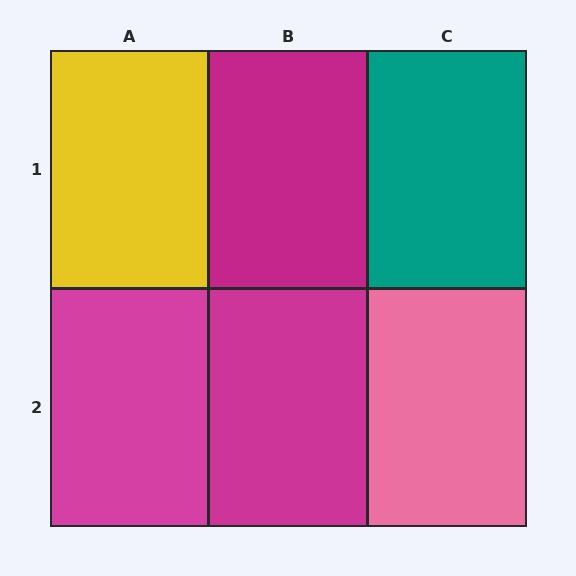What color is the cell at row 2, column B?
Magenta.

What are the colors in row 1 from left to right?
Yellow, magenta, teal.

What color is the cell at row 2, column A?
Magenta.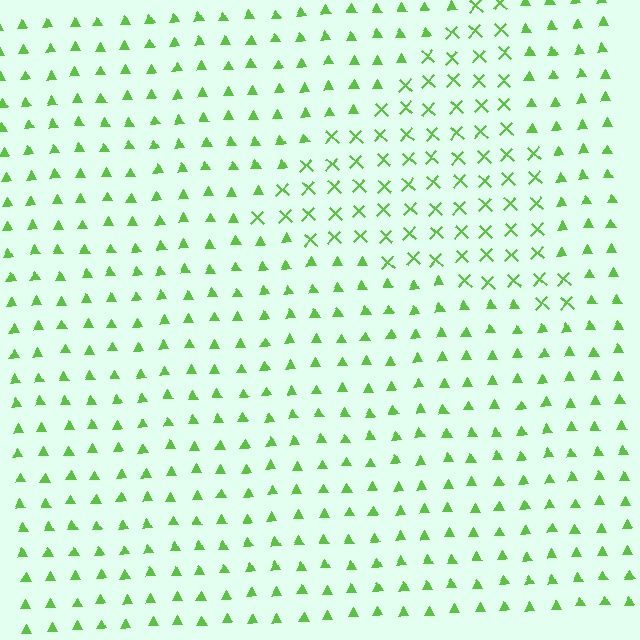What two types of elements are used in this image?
The image uses X marks inside the triangle region and triangles outside it.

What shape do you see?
I see a triangle.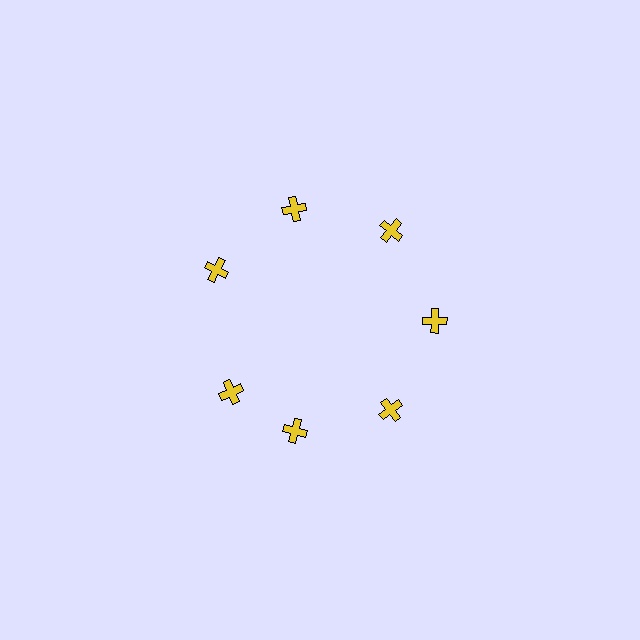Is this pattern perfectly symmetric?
No. The 7 yellow crosses are arranged in a ring, but one element near the 8 o'clock position is rotated out of alignment along the ring, breaking the 7-fold rotational symmetry.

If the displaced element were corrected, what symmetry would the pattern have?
It would have 7-fold rotational symmetry — the pattern would map onto itself every 51 degrees.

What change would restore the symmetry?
The symmetry would be restored by rotating it back into even spacing with its neighbors so that all 7 crosses sit at equal angles and equal distance from the center.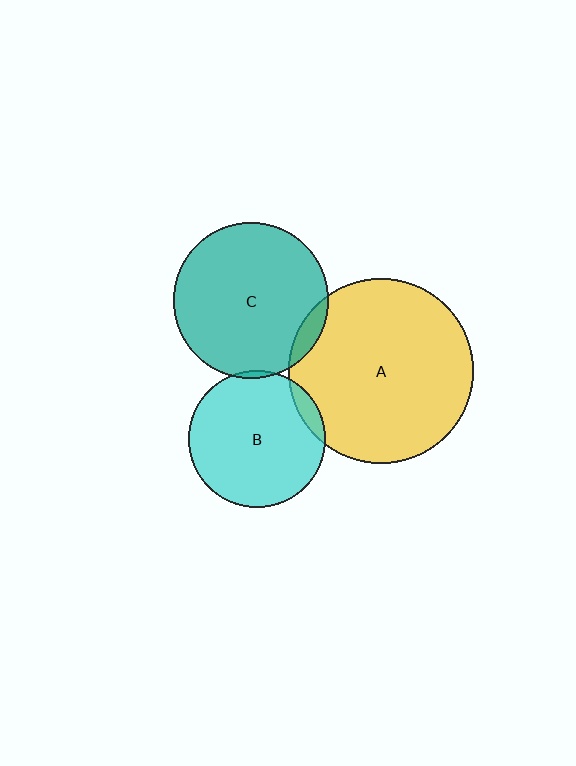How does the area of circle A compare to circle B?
Approximately 1.8 times.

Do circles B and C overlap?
Yes.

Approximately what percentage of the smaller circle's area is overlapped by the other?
Approximately 5%.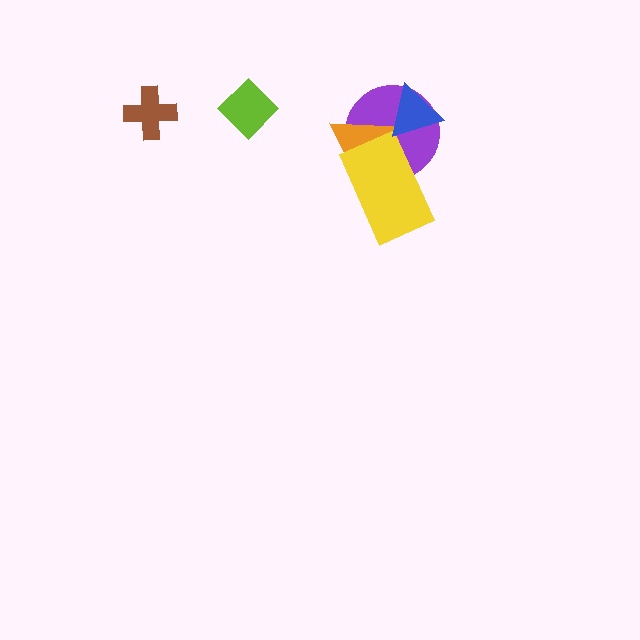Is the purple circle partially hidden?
Yes, it is partially covered by another shape.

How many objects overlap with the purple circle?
3 objects overlap with the purple circle.